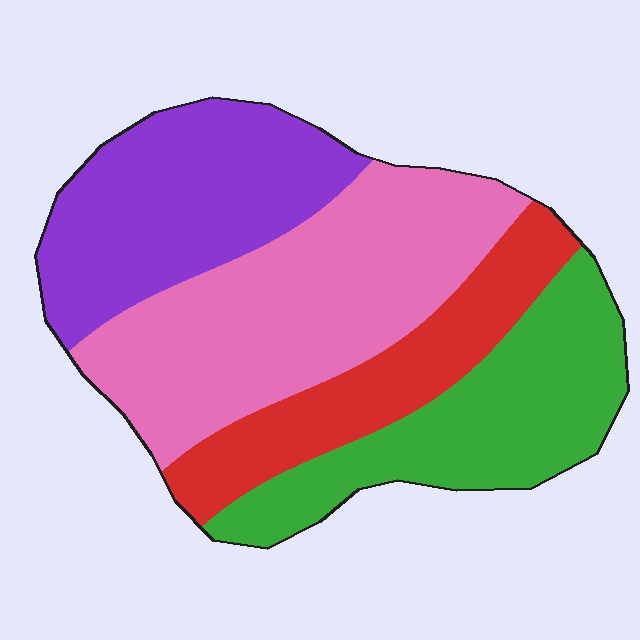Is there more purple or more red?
Purple.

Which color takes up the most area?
Pink, at roughly 35%.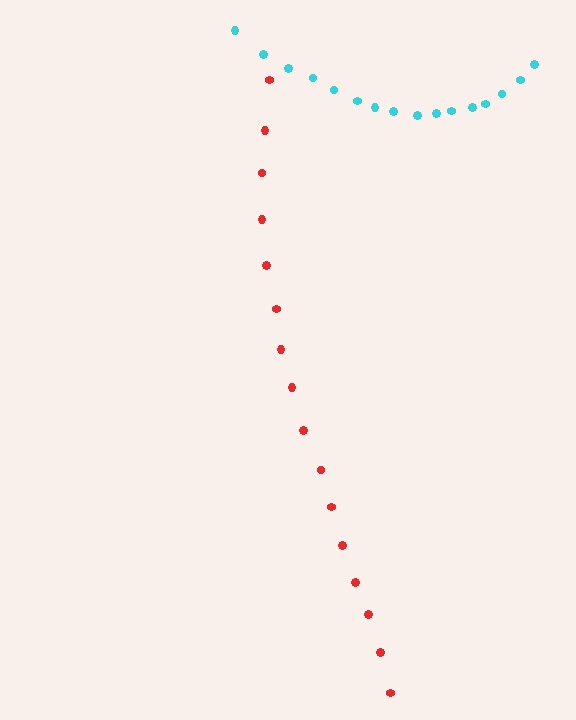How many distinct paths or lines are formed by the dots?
There are 2 distinct paths.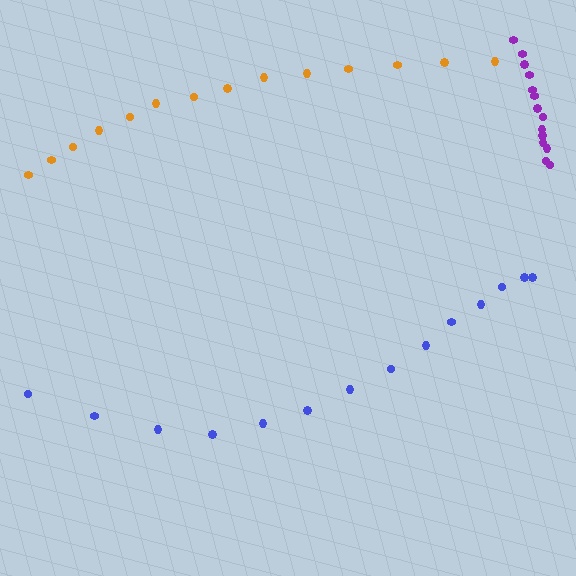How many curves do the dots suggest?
There are 3 distinct paths.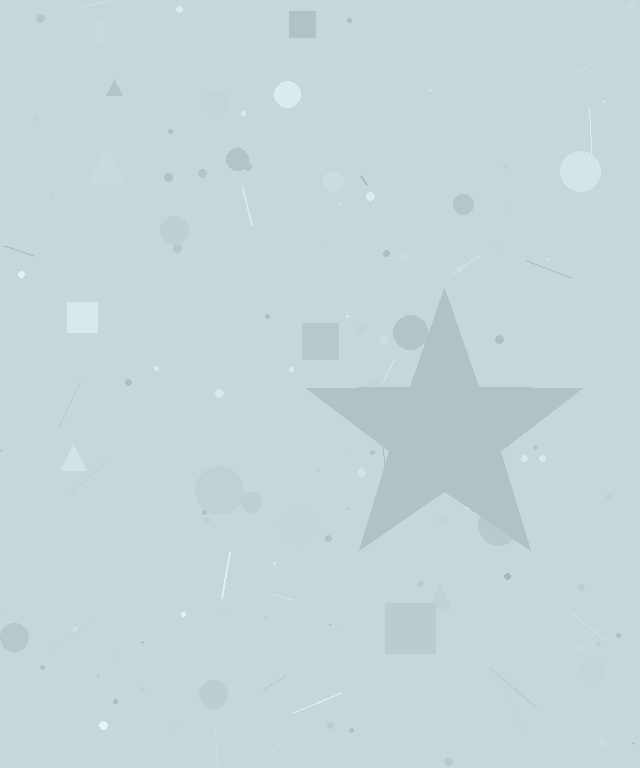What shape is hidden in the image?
A star is hidden in the image.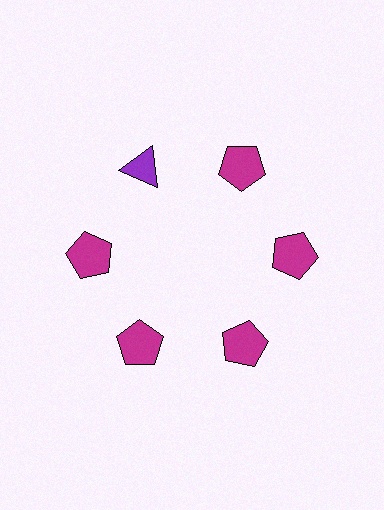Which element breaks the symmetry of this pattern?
The purple triangle at roughly the 11 o'clock position breaks the symmetry. All other shapes are magenta pentagons.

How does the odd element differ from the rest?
It differs in both color (purple instead of magenta) and shape (triangle instead of pentagon).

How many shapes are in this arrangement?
There are 6 shapes arranged in a ring pattern.